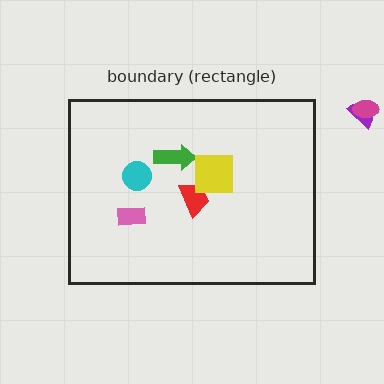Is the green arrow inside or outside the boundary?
Inside.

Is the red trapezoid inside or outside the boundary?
Inside.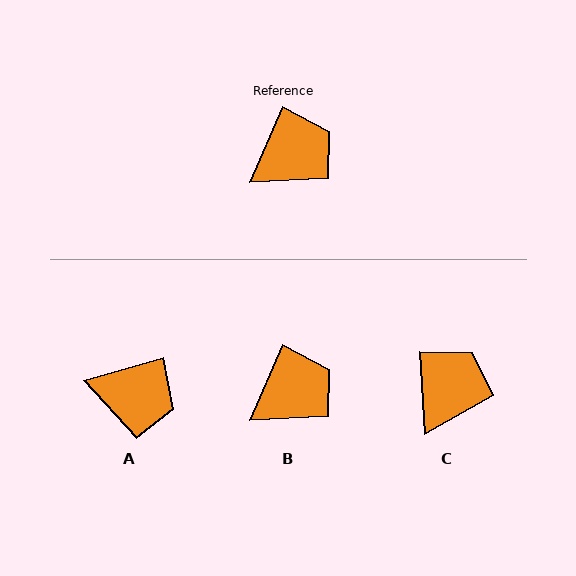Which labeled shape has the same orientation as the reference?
B.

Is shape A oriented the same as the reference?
No, it is off by about 50 degrees.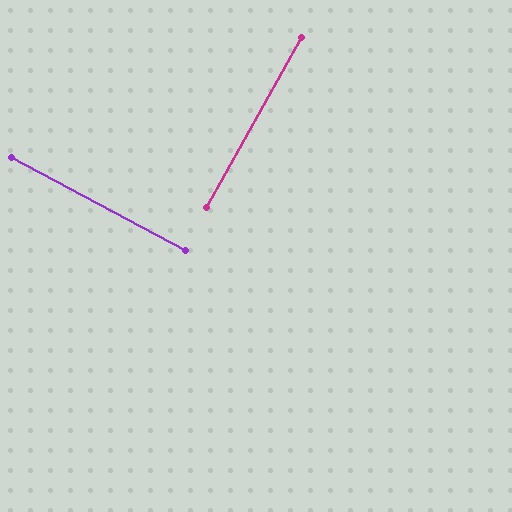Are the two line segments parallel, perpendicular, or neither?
Perpendicular — they meet at approximately 89°.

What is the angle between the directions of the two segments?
Approximately 89 degrees.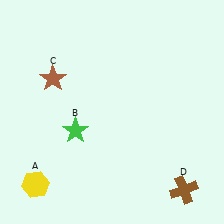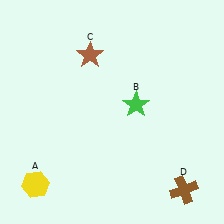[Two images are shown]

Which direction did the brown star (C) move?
The brown star (C) moved right.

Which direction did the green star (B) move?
The green star (B) moved right.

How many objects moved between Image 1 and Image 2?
2 objects moved between the two images.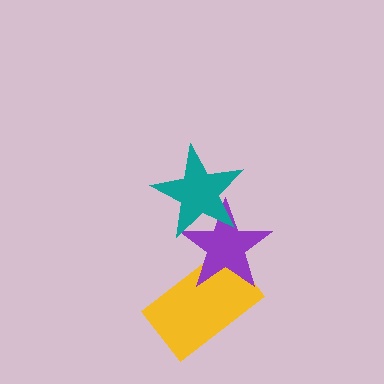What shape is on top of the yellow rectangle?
The purple star is on top of the yellow rectangle.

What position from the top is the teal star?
The teal star is 1st from the top.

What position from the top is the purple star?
The purple star is 2nd from the top.